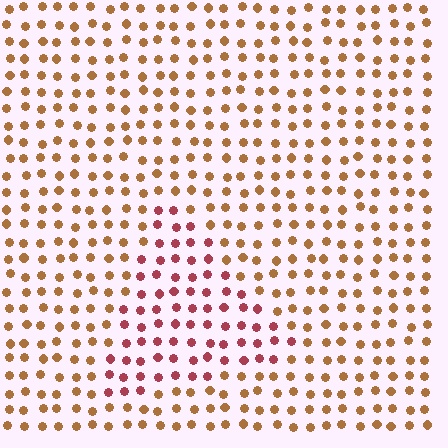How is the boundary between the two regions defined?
The boundary is defined purely by a slight shift in hue (about 41 degrees). Spacing, size, and orientation are identical on both sides.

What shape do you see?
I see a triangle.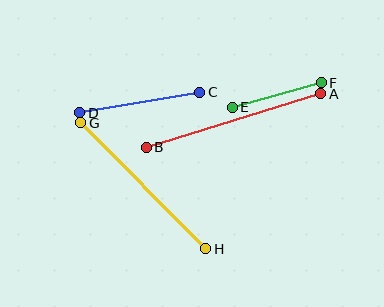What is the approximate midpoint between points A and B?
The midpoint is at approximately (234, 121) pixels.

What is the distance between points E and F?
The distance is approximately 93 pixels.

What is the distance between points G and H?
The distance is approximately 178 pixels.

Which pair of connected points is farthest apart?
Points A and B are farthest apart.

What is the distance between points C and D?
The distance is approximately 121 pixels.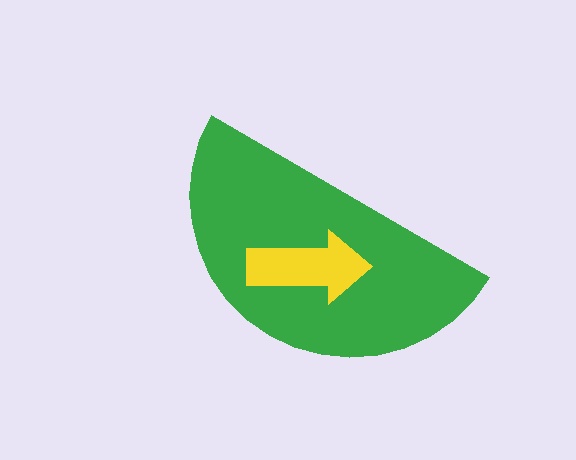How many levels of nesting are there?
2.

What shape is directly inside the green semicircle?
The yellow arrow.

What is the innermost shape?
The yellow arrow.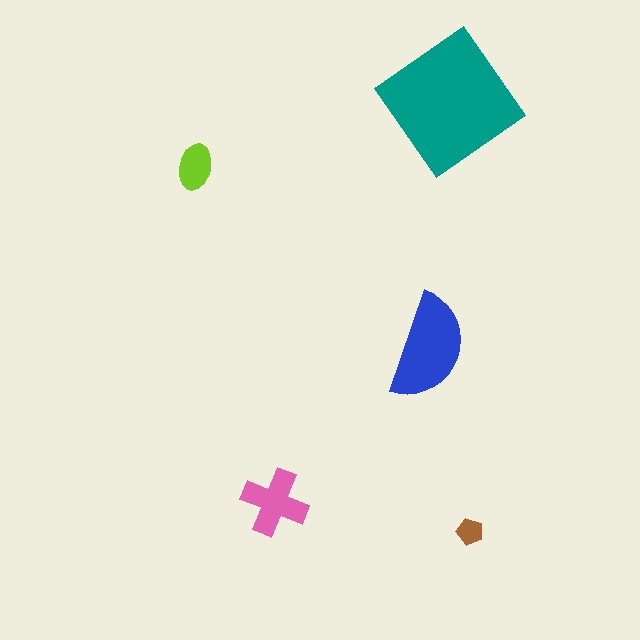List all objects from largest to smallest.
The teal diamond, the blue semicircle, the pink cross, the lime ellipse, the brown pentagon.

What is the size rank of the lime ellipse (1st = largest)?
4th.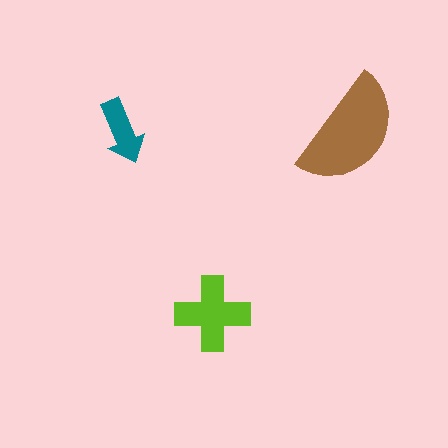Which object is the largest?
The brown semicircle.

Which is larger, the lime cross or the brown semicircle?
The brown semicircle.